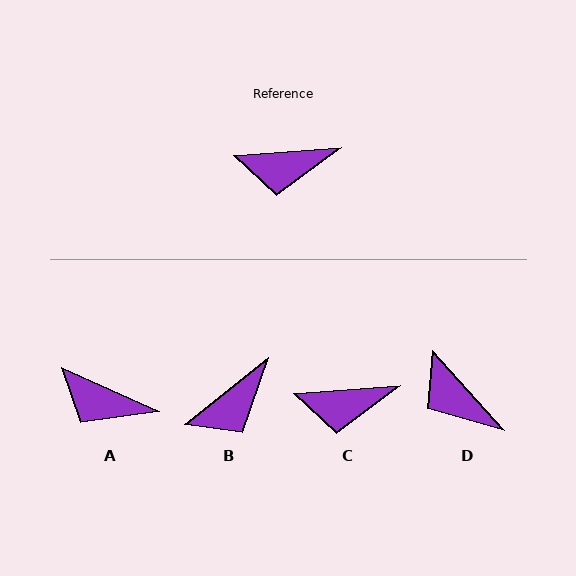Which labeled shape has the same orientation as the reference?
C.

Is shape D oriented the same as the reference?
No, it is off by about 52 degrees.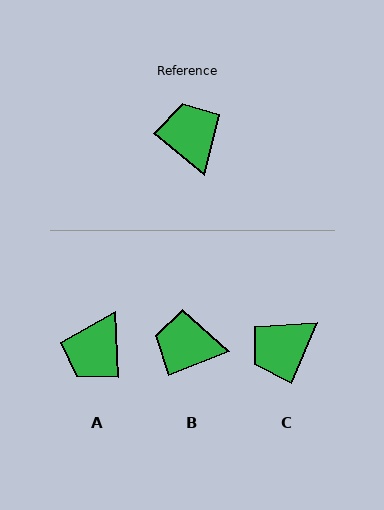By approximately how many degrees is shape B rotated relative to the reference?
Approximately 61 degrees counter-clockwise.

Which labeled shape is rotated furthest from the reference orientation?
A, about 132 degrees away.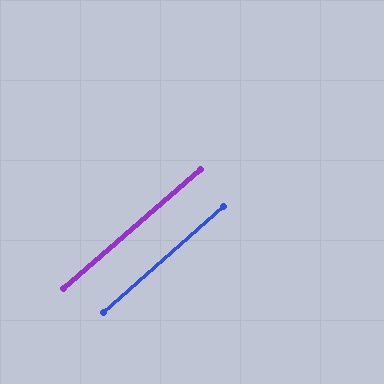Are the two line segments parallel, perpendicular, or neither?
Parallel — their directions differ by only 0.6°.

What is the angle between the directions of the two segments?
Approximately 1 degree.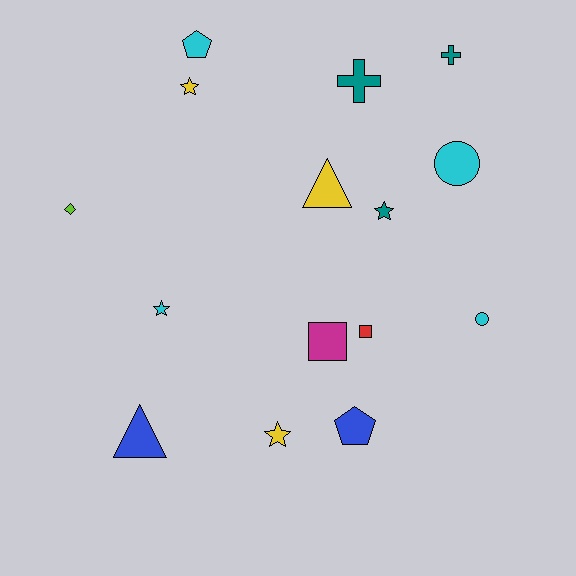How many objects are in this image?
There are 15 objects.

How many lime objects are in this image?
There is 1 lime object.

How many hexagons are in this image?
There are no hexagons.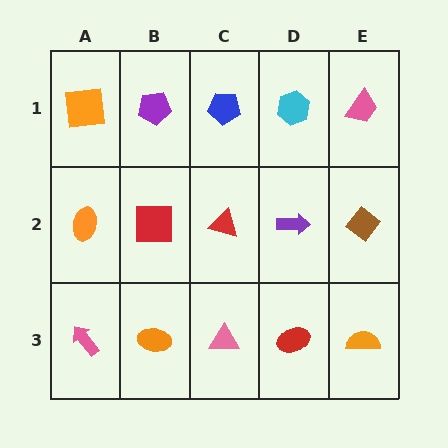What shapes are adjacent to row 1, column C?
A red triangle (row 2, column C), a purple pentagon (row 1, column B), a cyan hexagon (row 1, column D).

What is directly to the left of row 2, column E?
A purple arrow.